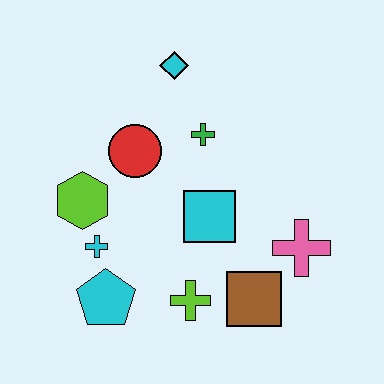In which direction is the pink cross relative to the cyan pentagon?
The pink cross is to the right of the cyan pentagon.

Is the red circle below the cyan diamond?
Yes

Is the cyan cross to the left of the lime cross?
Yes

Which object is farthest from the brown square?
The cyan diamond is farthest from the brown square.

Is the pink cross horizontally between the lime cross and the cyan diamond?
No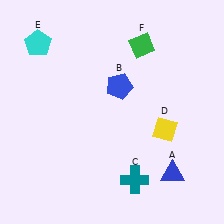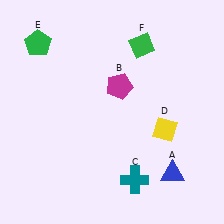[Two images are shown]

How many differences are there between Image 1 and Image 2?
There are 2 differences between the two images.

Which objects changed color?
B changed from blue to magenta. E changed from cyan to green.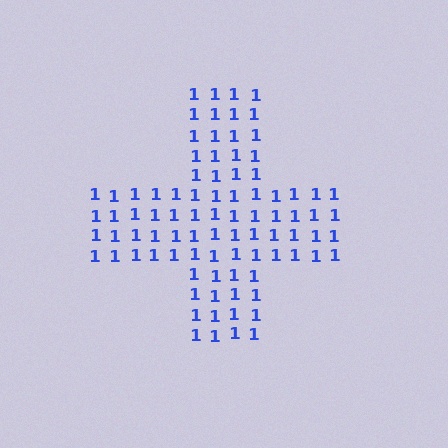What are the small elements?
The small elements are digit 1's.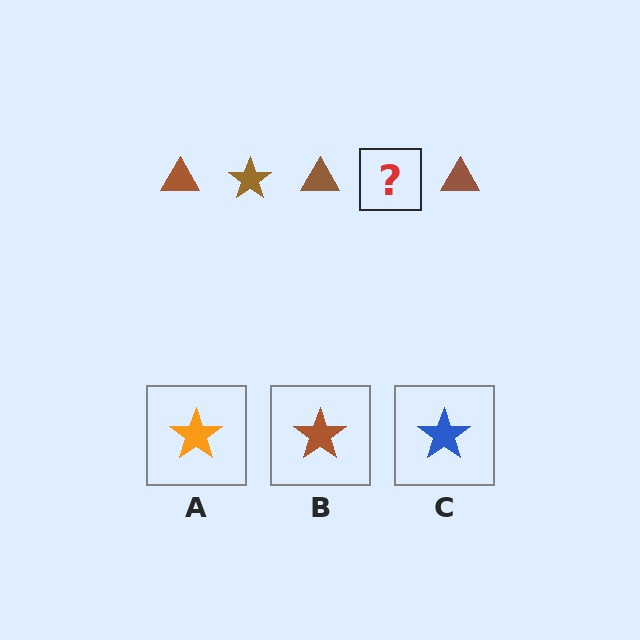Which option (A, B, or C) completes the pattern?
B.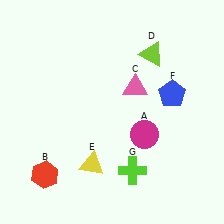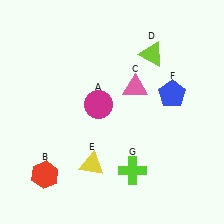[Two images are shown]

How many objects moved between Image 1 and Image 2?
1 object moved between the two images.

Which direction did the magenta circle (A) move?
The magenta circle (A) moved left.